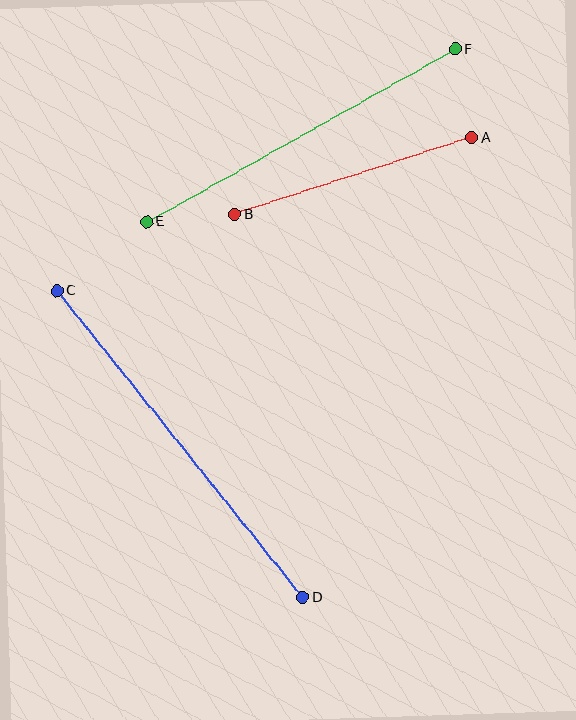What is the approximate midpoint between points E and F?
The midpoint is at approximately (301, 136) pixels.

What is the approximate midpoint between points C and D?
The midpoint is at approximately (180, 444) pixels.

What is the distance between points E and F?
The distance is approximately 353 pixels.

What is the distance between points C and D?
The distance is approximately 393 pixels.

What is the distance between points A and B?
The distance is approximately 248 pixels.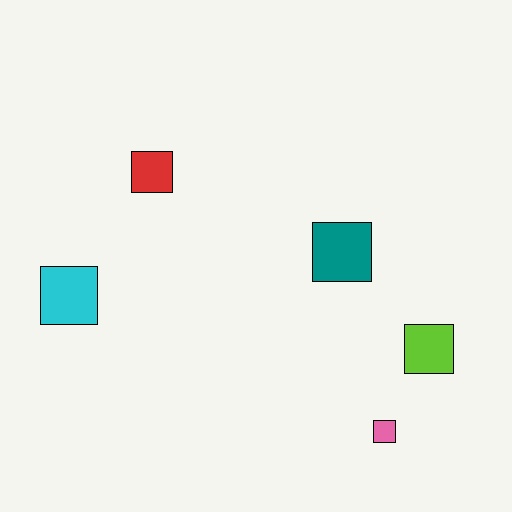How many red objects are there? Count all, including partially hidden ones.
There is 1 red object.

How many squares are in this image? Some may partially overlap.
There are 5 squares.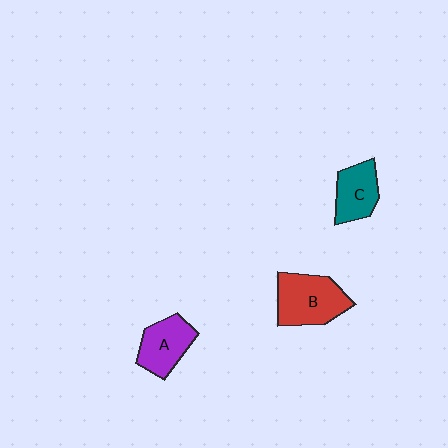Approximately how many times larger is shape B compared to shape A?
Approximately 1.3 times.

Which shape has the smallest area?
Shape C (teal).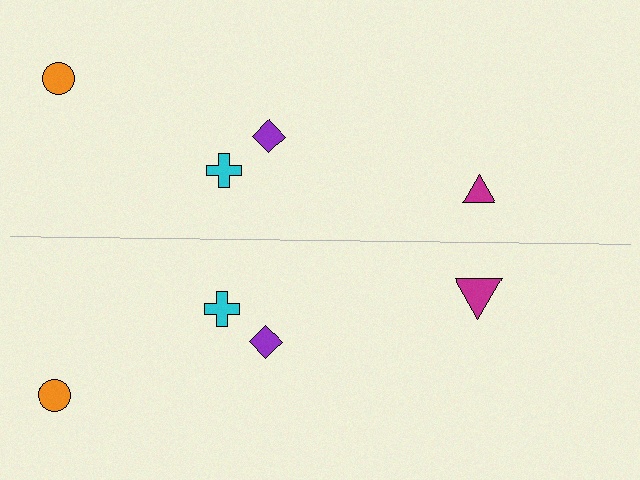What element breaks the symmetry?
The magenta triangle on the bottom side has a different size than its mirror counterpart.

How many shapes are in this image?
There are 8 shapes in this image.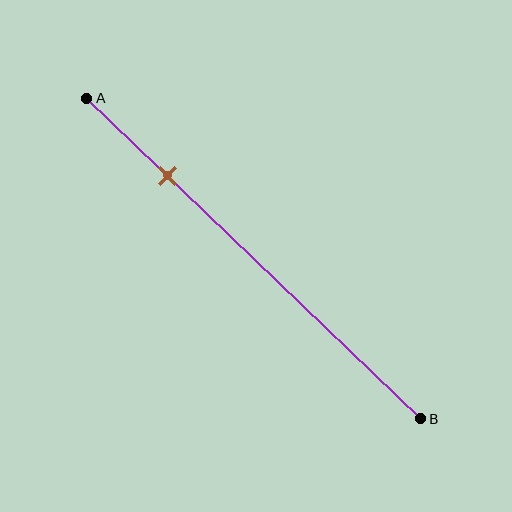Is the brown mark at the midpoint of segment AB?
No, the mark is at about 25% from A, not at the 50% midpoint.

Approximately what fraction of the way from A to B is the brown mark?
The brown mark is approximately 25% of the way from A to B.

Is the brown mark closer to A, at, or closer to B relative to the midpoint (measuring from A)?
The brown mark is closer to point A than the midpoint of segment AB.